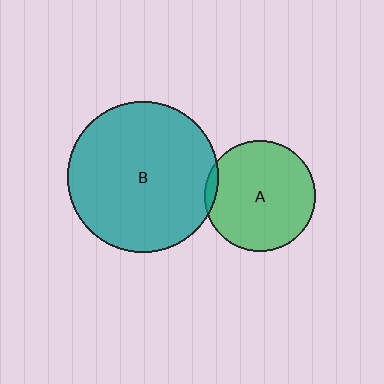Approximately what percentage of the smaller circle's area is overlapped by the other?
Approximately 5%.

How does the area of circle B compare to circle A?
Approximately 1.8 times.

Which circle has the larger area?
Circle B (teal).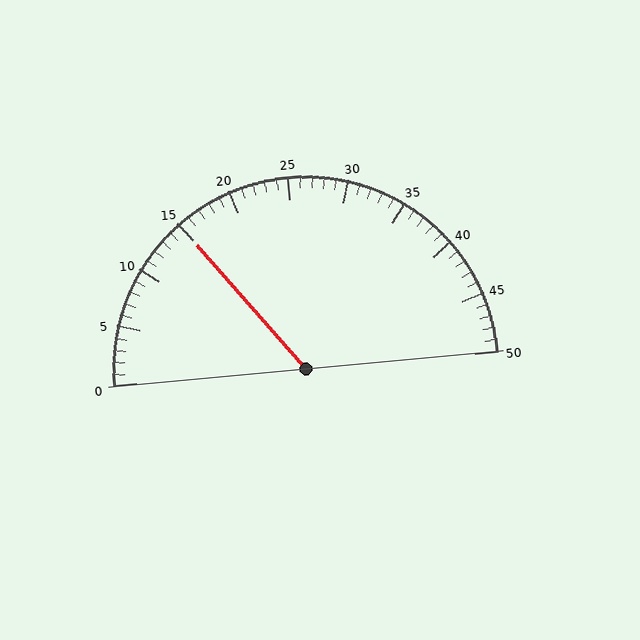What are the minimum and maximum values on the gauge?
The gauge ranges from 0 to 50.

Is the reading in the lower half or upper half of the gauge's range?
The reading is in the lower half of the range (0 to 50).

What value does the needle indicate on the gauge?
The needle indicates approximately 15.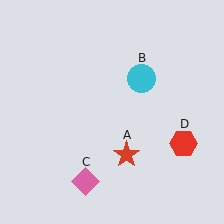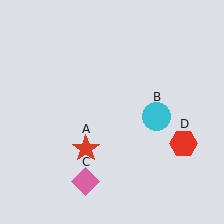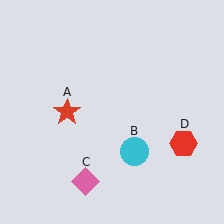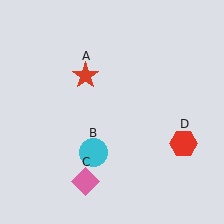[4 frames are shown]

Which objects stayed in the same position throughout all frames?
Pink diamond (object C) and red hexagon (object D) remained stationary.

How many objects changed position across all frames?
2 objects changed position: red star (object A), cyan circle (object B).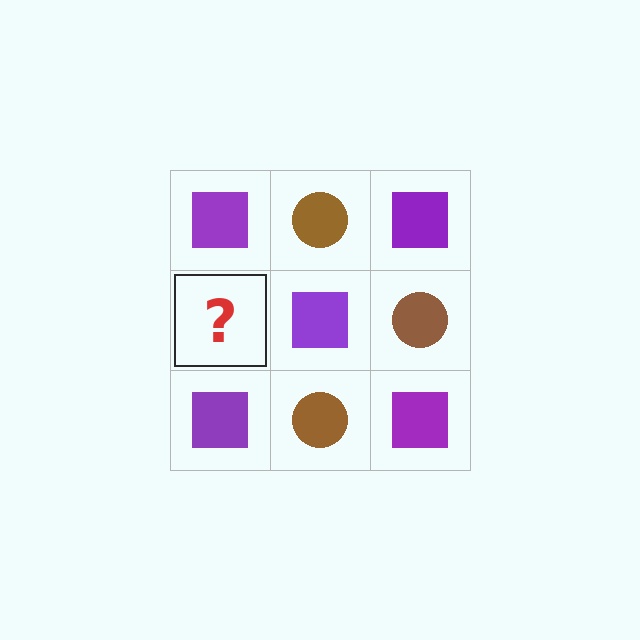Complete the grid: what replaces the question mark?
The question mark should be replaced with a brown circle.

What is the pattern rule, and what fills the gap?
The rule is that it alternates purple square and brown circle in a checkerboard pattern. The gap should be filled with a brown circle.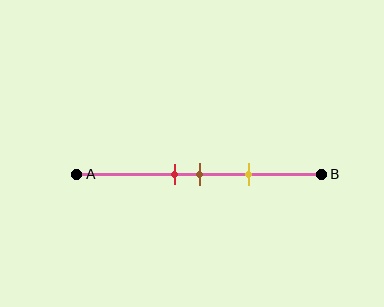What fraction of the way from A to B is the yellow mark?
The yellow mark is approximately 70% (0.7) of the way from A to B.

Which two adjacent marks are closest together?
The red and brown marks are the closest adjacent pair.